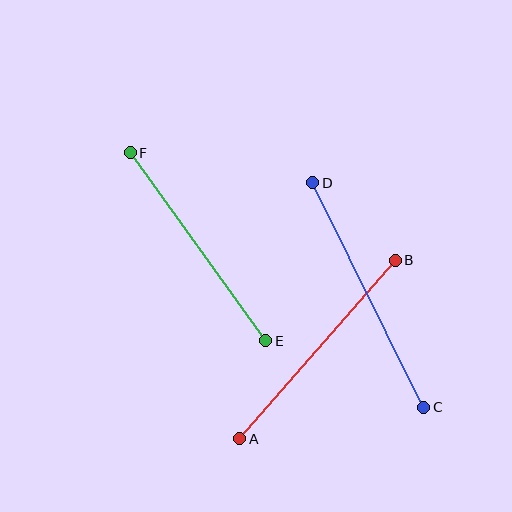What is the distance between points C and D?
The distance is approximately 250 pixels.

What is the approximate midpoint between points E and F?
The midpoint is at approximately (198, 247) pixels.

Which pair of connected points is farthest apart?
Points C and D are farthest apart.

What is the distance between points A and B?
The distance is approximately 237 pixels.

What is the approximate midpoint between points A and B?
The midpoint is at approximately (317, 350) pixels.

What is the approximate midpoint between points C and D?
The midpoint is at approximately (368, 295) pixels.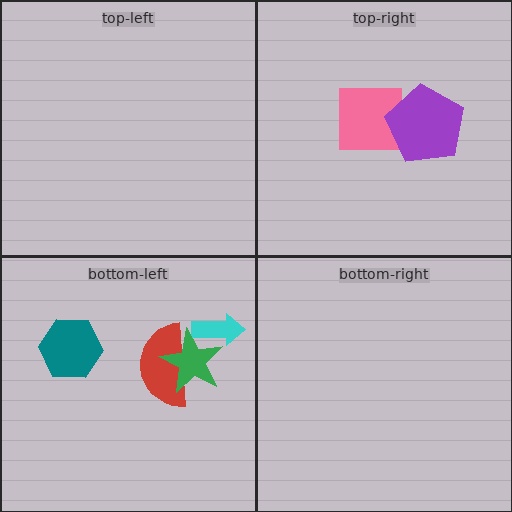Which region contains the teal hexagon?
The bottom-left region.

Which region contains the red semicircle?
The bottom-left region.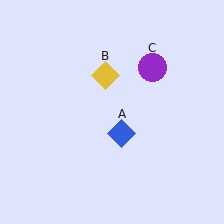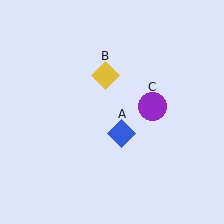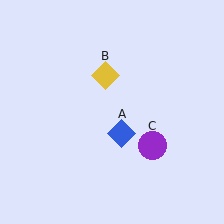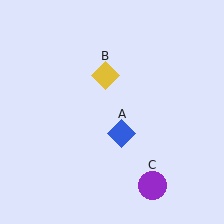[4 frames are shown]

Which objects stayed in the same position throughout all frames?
Blue diamond (object A) and yellow diamond (object B) remained stationary.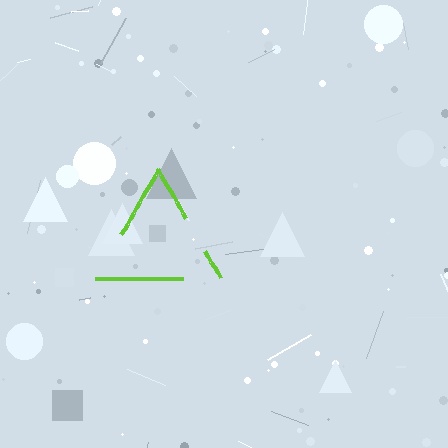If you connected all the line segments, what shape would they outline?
They would outline a triangle.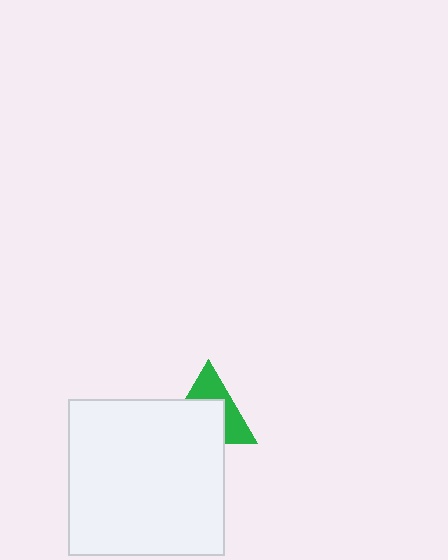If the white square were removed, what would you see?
You would see the complete green triangle.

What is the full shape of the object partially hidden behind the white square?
The partially hidden object is a green triangle.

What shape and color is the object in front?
The object in front is a white square.